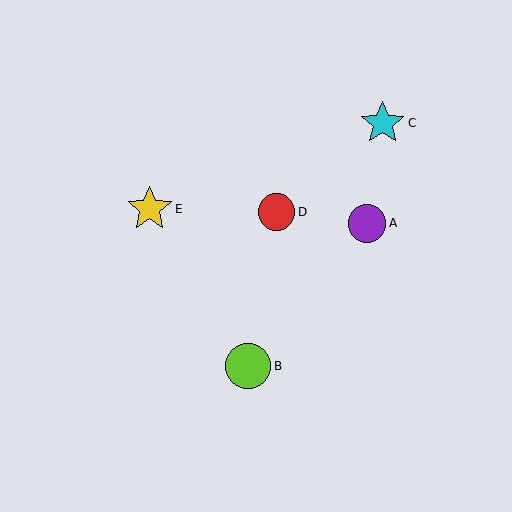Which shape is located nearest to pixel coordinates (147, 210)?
The yellow star (labeled E) at (150, 209) is nearest to that location.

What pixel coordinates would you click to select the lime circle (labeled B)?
Click at (248, 366) to select the lime circle B.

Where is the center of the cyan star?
The center of the cyan star is at (383, 123).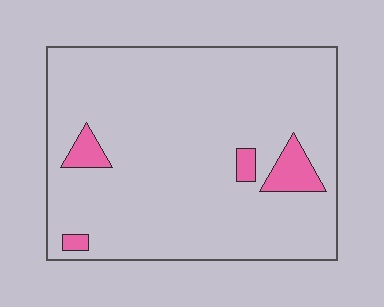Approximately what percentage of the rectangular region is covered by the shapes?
Approximately 5%.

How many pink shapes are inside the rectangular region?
4.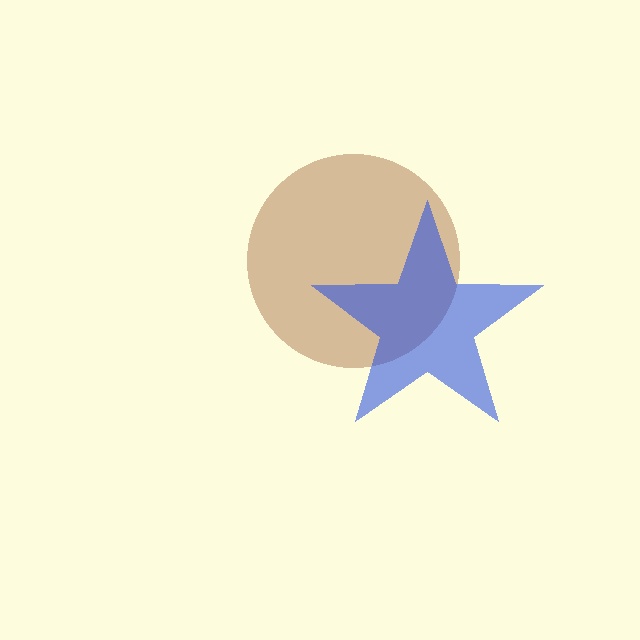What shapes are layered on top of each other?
The layered shapes are: a brown circle, a blue star.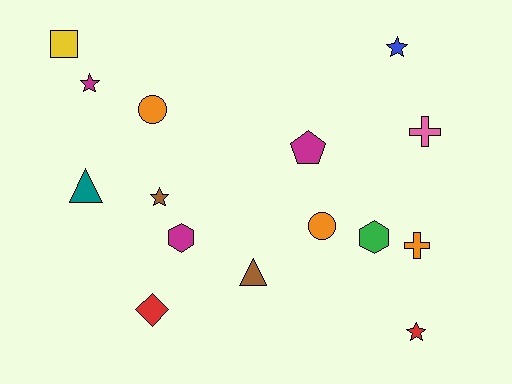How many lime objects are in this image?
There are no lime objects.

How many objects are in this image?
There are 15 objects.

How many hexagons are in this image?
There are 2 hexagons.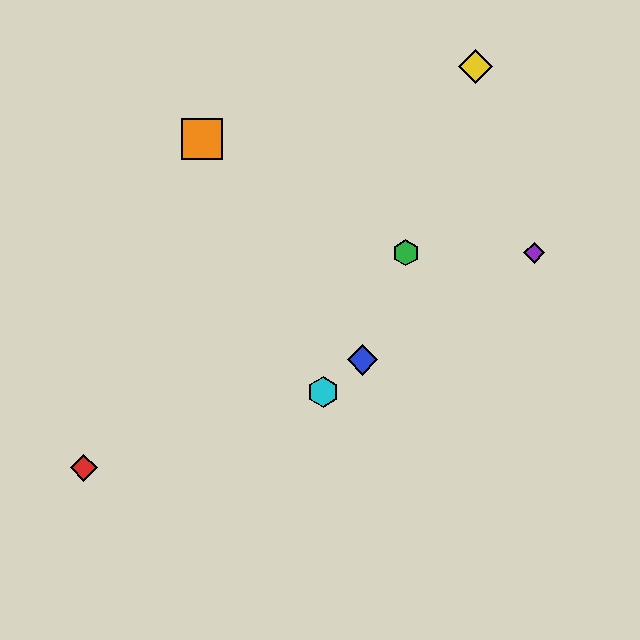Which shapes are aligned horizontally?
The green hexagon, the purple diamond are aligned horizontally.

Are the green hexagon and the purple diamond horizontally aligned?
Yes, both are at y≈253.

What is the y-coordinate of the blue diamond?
The blue diamond is at y≈360.